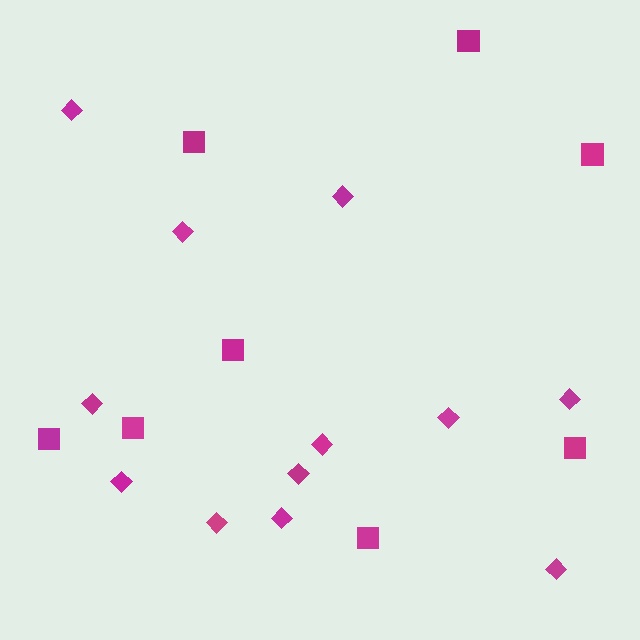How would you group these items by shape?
There are 2 groups: one group of diamonds (12) and one group of squares (8).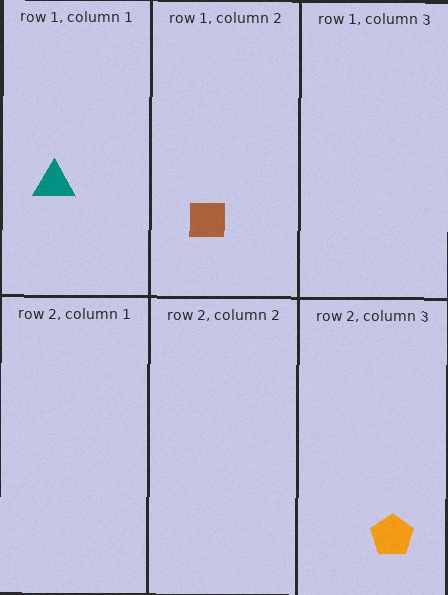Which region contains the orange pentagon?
The row 2, column 3 region.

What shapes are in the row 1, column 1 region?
The teal triangle.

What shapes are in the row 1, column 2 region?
The brown square.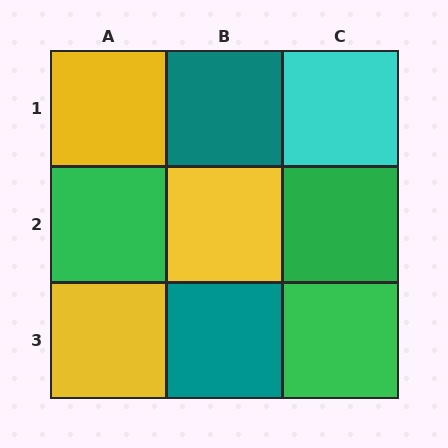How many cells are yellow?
3 cells are yellow.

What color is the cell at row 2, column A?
Green.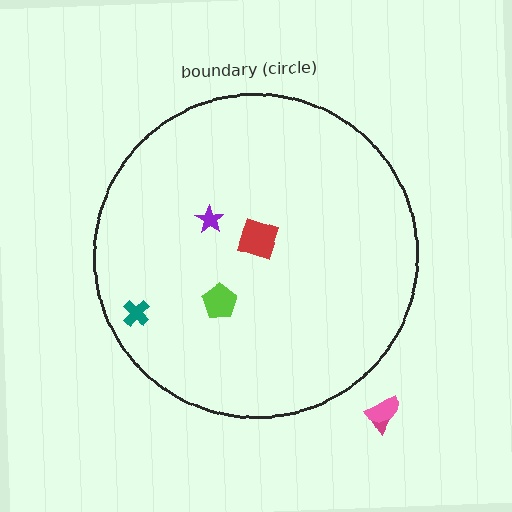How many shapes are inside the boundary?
4 inside, 2 outside.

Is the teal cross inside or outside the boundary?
Inside.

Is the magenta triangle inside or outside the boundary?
Outside.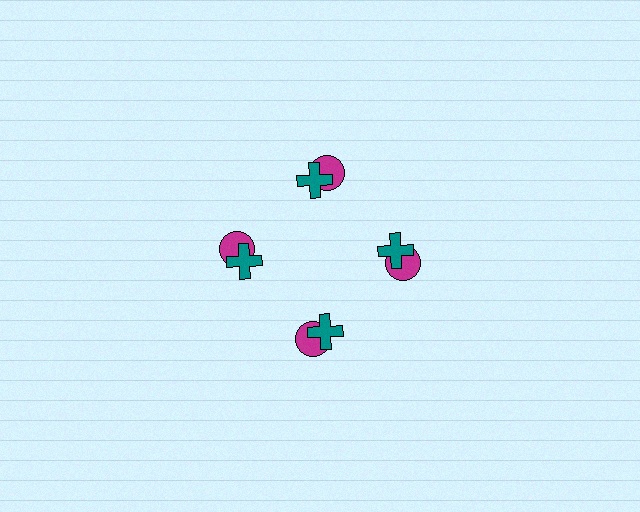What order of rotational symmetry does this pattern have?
This pattern has 4-fold rotational symmetry.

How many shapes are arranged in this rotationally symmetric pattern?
There are 8 shapes, arranged in 4 groups of 2.